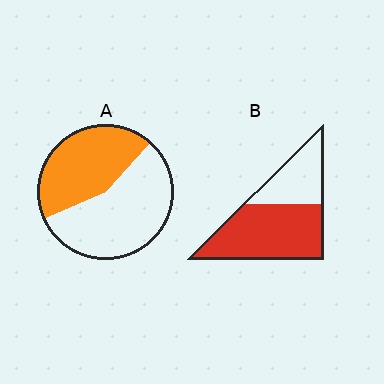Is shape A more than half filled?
No.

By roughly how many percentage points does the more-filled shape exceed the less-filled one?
By roughly 20 percentage points (B over A).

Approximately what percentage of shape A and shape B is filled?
A is approximately 45% and B is approximately 65%.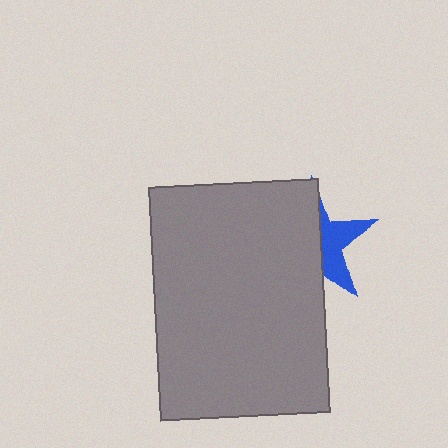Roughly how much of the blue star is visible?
A small part of it is visible (roughly 38%).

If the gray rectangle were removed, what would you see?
You would see the complete blue star.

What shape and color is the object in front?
The object in front is a gray rectangle.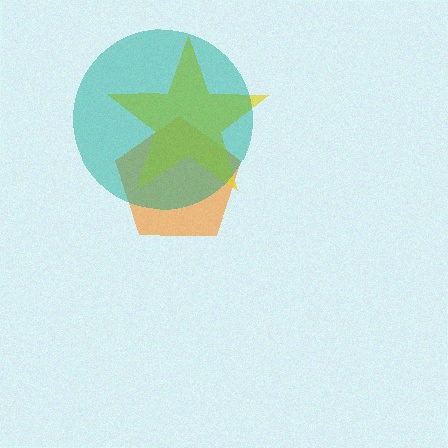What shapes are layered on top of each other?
The layered shapes are: an orange pentagon, a yellow star, a teal circle.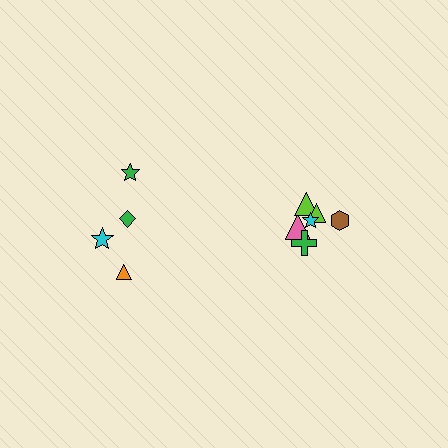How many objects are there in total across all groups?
There are 10 objects.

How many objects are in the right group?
There are 6 objects.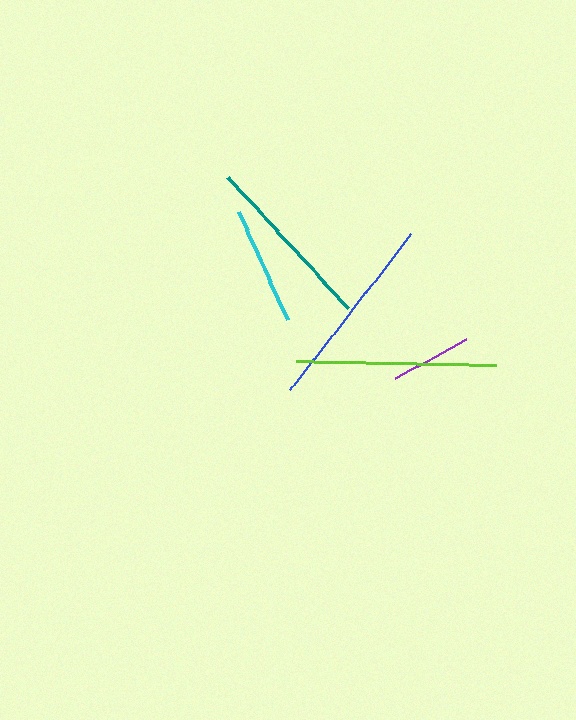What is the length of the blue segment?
The blue segment is approximately 198 pixels long.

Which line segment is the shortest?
The purple line is the shortest at approximately 82 pixels.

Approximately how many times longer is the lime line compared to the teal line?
The lime line is approximately 1.1 times the length of the teal line.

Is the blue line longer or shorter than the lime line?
The lime line is longer than the blue line.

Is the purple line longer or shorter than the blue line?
The blue line is longer than the purple line.